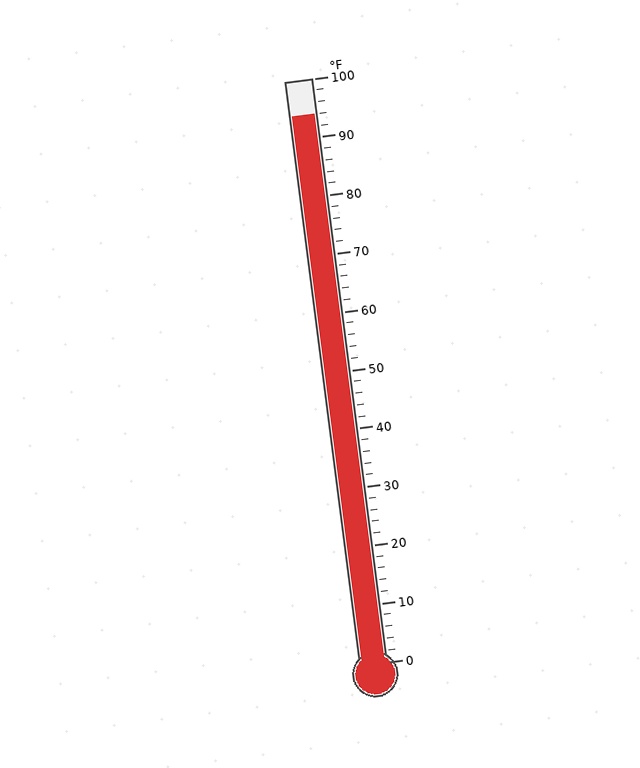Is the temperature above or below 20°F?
The temperature is above 20°F.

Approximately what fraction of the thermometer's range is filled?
The thermometer is filled to approximately 95% of its range.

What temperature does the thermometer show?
The thermometer shows approximately 94°F.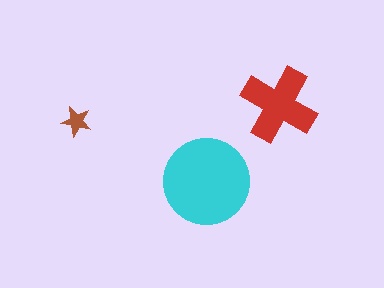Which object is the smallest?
The brown star.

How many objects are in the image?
There are 3 objects in the image.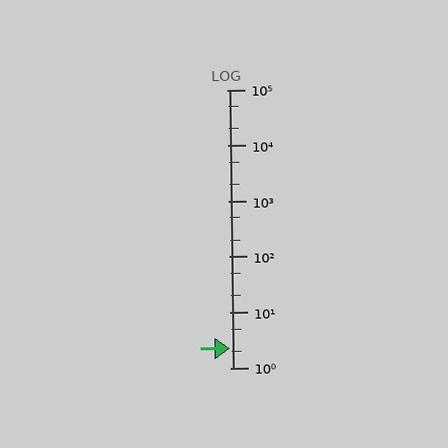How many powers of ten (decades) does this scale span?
The scale spans 5 decades, from 1 to 100000.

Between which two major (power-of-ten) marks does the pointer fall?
The pointer is between 1 and 10.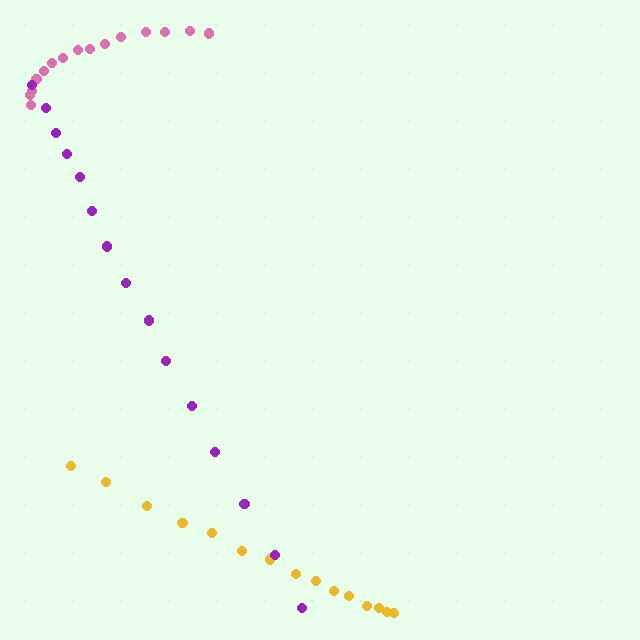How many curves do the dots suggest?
There are 3 distinct paths.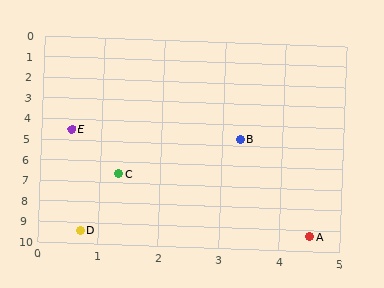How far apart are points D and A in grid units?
Points D and A are about 3.8 grid units apart.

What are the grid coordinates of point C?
Point C is at approximately (1.3, 6.6).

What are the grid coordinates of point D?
Point D is at approximately (0.7, 9.4).